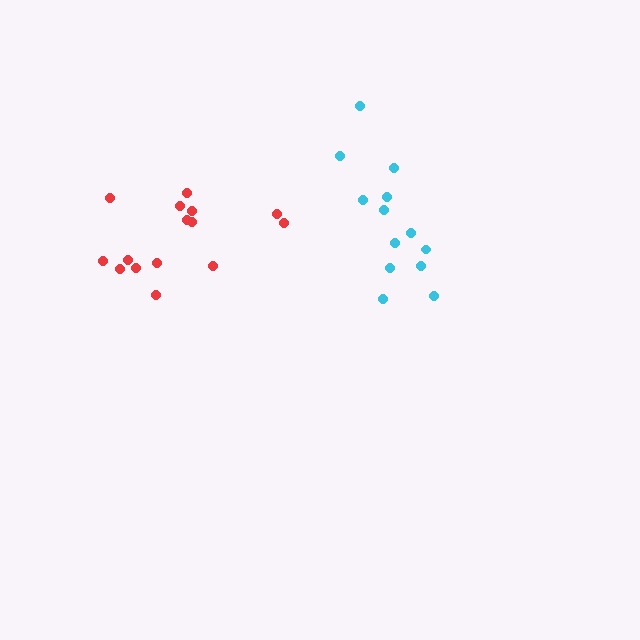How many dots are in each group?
Group 1: 13 dots, Group 2: 15 dots (28 total).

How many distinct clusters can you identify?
There are 2 distinct clusters.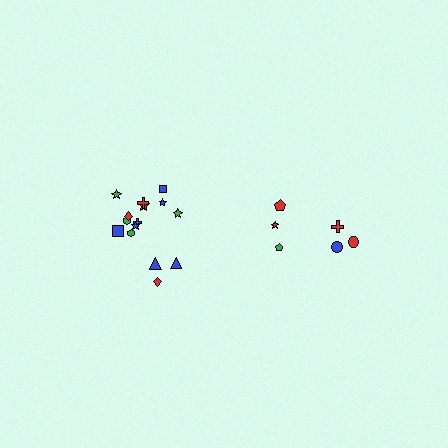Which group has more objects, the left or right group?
The left group.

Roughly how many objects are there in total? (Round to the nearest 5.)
Roughly 20 objects in total.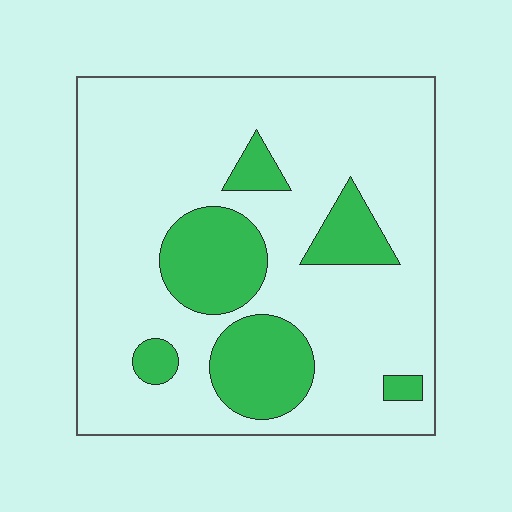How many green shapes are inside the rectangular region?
6.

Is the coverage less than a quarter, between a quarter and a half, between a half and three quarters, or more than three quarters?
Less than a quarter.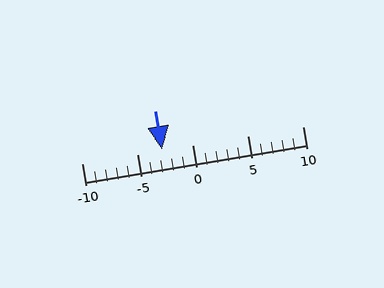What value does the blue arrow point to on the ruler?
The blue arrow points to approximately -3.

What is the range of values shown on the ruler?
The ruler shows values from -10 to 10.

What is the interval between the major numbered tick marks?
The major tick marks are spaced 5 units apart.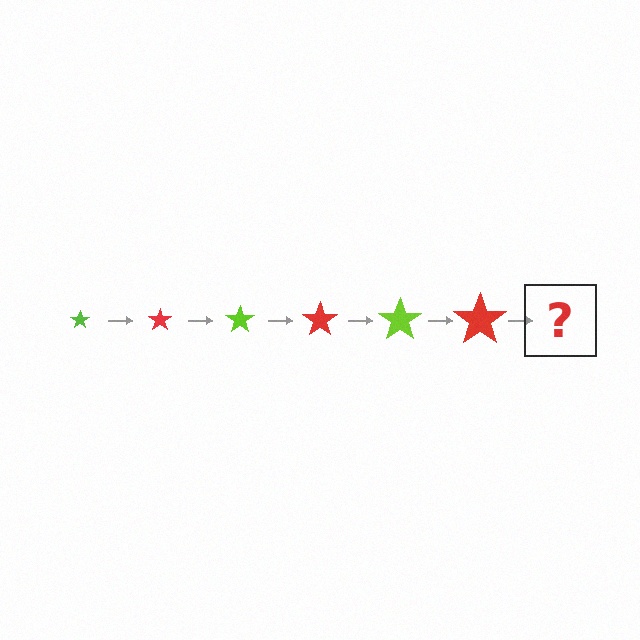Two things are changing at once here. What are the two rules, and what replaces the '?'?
The two rules are that the star grows larger each step and the color cycles through lime and red. The '?' should be a lime star, larger than the previous one.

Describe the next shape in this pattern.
It should be a lime star, larger than the previous one.